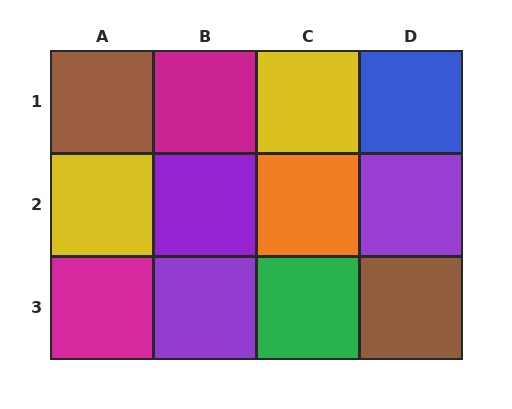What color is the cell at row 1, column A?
Brown.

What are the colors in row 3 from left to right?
Magenta, purple, green, brown.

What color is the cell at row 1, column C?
Yellow.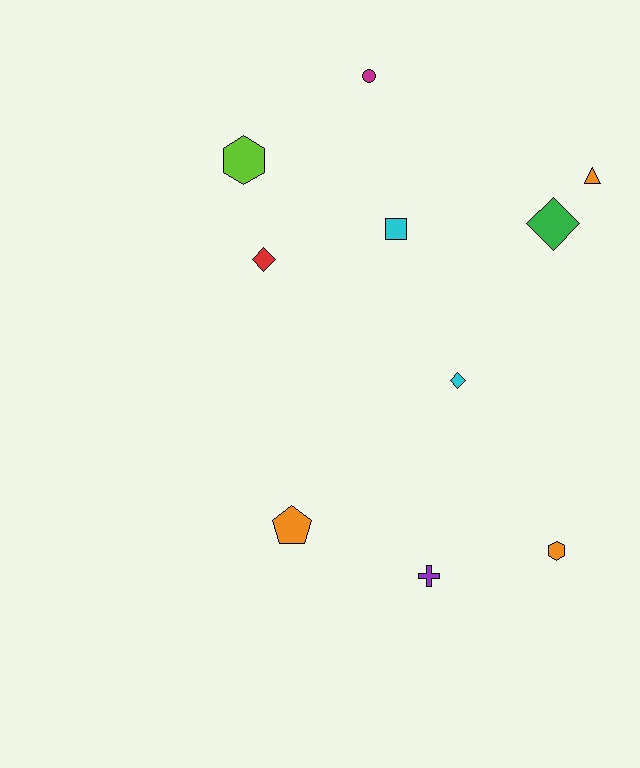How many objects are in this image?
There are 10 objects.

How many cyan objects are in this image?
There are 2 cyan objects.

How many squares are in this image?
There is 1 square.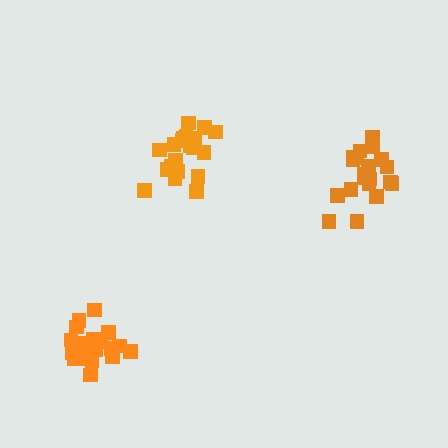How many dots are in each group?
Group 1: 20 dots, Group 2: 19 dots, Group 3: 20 dots (59 total).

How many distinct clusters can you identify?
There are 3 distinct clusters.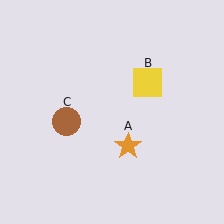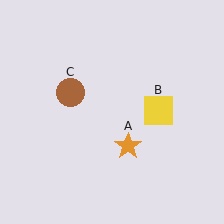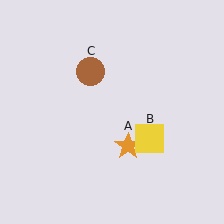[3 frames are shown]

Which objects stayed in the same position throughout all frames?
Orange star (object A) remained stationary.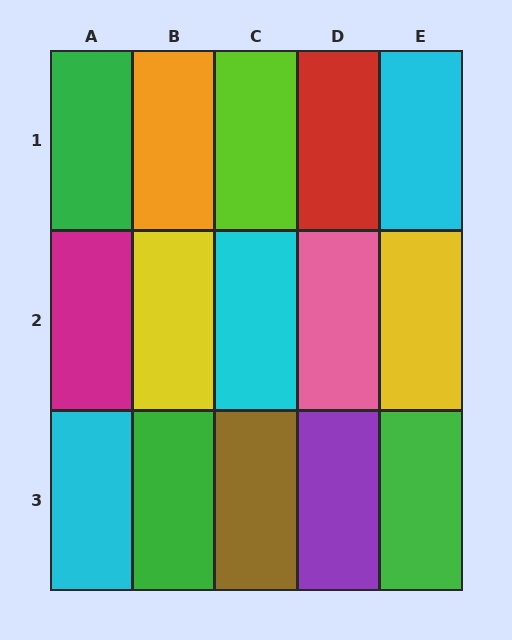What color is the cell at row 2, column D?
Pink.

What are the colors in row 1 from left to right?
Green, orange, lime, red, cyan.